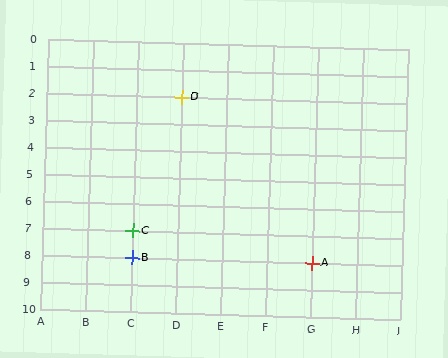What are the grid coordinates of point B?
Point B is at grid coordinates (C, 8).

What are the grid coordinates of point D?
Point D is at grid coordinates (D, 2).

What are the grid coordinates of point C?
Point C is at grid coordinates (C, 7).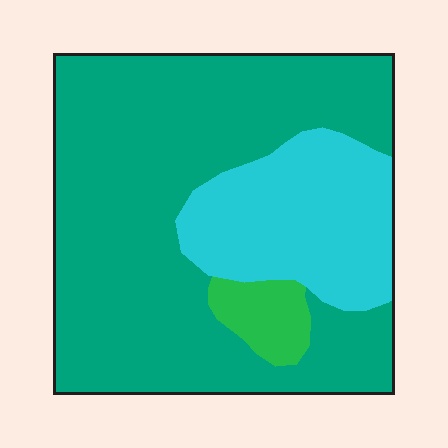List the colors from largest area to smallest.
From largest to smallest: teal, cyan, green.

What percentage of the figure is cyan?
Cyan takes up between a sixth and a third of the figure.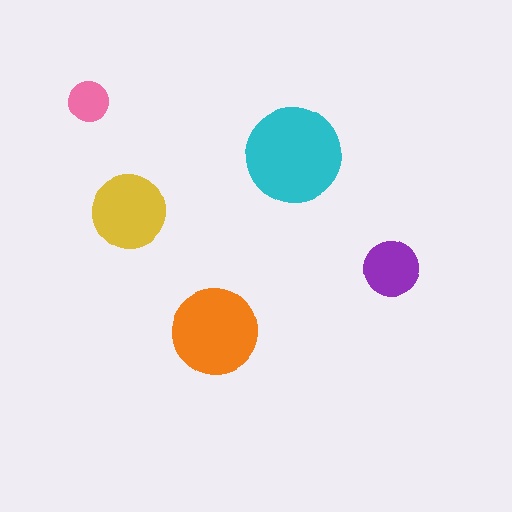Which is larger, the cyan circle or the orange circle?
The cyan one.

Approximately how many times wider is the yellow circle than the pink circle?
About 2 times wider.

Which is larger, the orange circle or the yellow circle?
The orange one.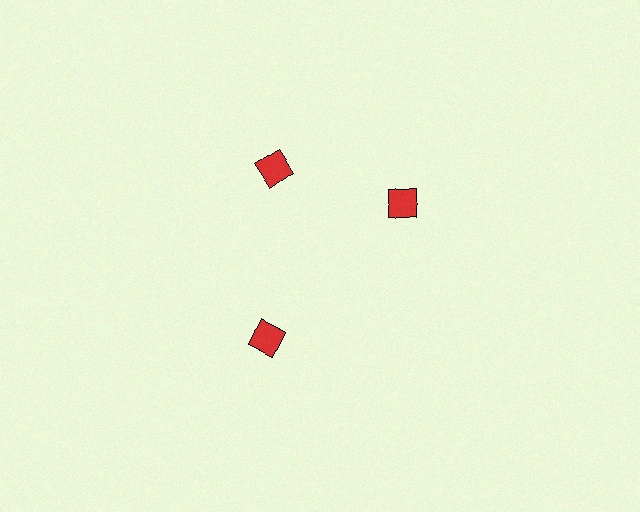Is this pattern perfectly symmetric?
No. The 3 red squares are arranged in a ring, but one element near the 3 o'clock position is rotated out of alignment along the ring, breaking the 3-fold rotational symmetry.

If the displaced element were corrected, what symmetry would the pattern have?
It would have 3-fold rotational symmetry — the pattern would map onto itself every 120 degrees.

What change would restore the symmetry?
The symmetry would be restored by rotating it back into even spacing with its neighbors so that all 3 squares sit at equal angles and equal distance from the center.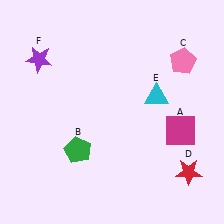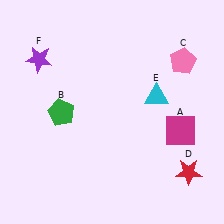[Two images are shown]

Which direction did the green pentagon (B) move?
The green pentagon (B) moved up.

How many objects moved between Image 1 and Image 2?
1 object moved between the two images.